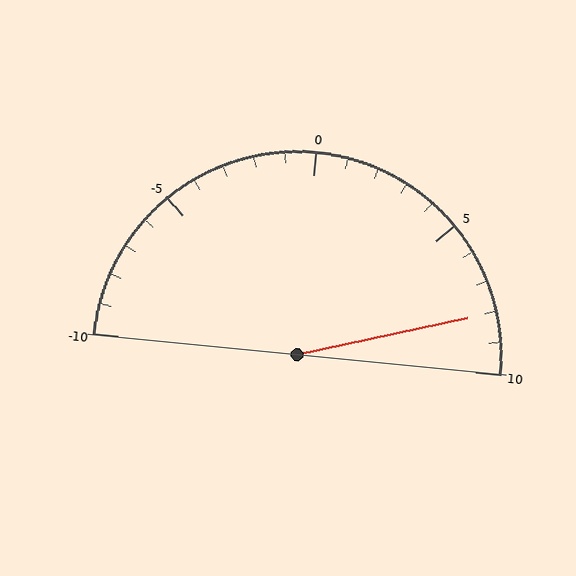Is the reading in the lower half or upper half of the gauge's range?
The reading is in the upper half of the range (-10 to 10).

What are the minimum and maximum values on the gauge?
The gauge ranges from -10 to 10.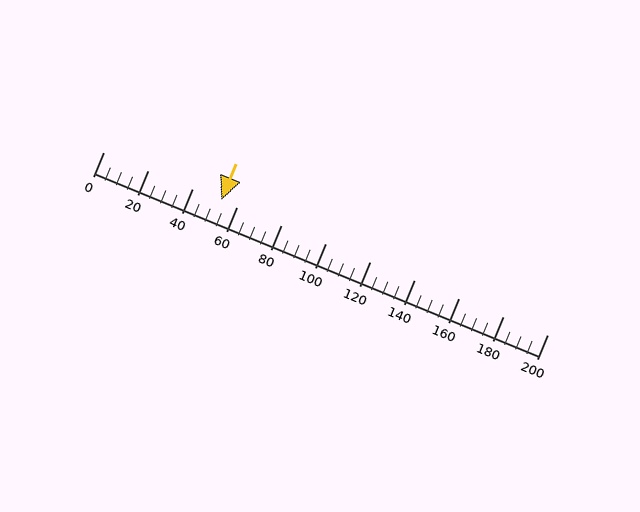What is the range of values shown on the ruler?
The ruler shows values from 0 to 200.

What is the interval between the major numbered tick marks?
The major tick marks are spaced 20 units apart.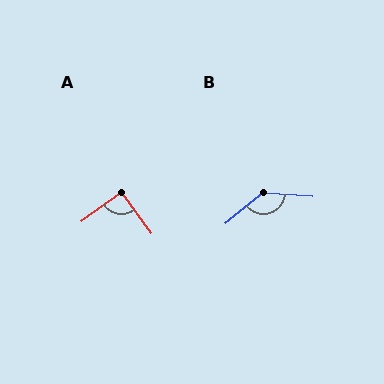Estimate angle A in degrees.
Approximately 90 degrees.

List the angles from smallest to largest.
A (90°), B (137°).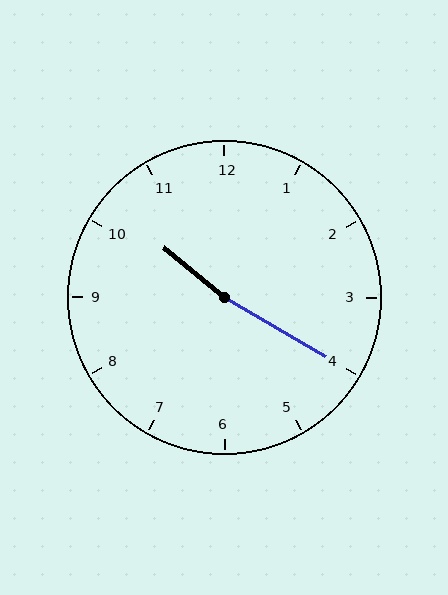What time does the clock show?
10:20.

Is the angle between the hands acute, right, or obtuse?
It is obtuse.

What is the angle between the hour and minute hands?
Approximately 170 degrees.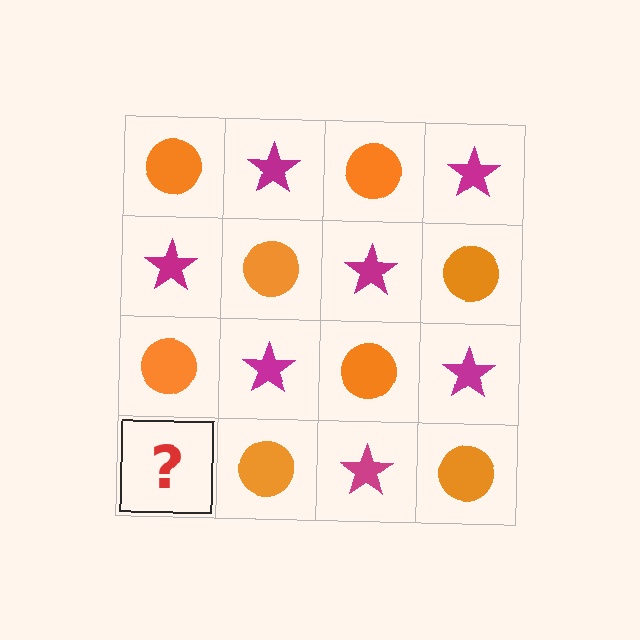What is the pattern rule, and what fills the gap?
The rule is that it alternates orange circle and magenta star in a checkerboard pattern. The gap should be filled with a magenta star.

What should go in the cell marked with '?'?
The missing cell should contain a magenta star.